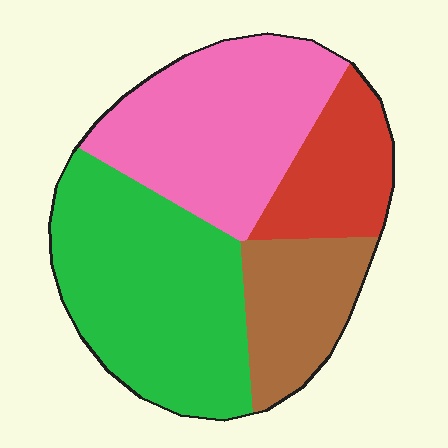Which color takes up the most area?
Green, at roughly 35%.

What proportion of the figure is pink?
Pink takes up about one third (1/3) of the figure.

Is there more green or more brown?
Green.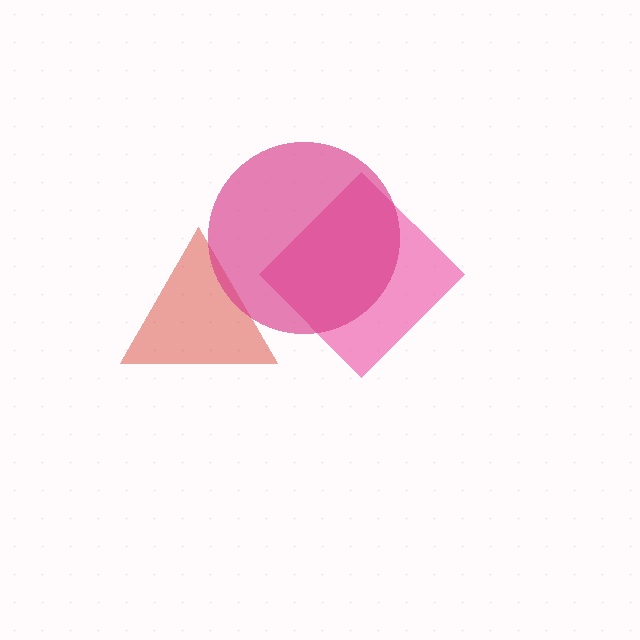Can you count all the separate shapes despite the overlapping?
Yes, there are 3 separate shapes.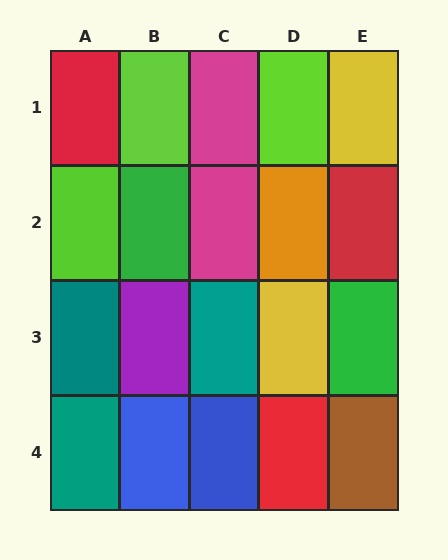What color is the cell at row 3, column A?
Teal.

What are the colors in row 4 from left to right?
Teal, blue, blue, red, brown.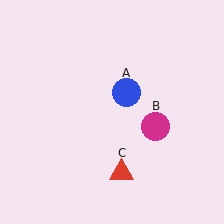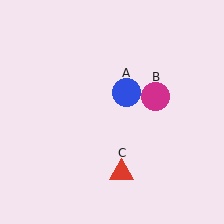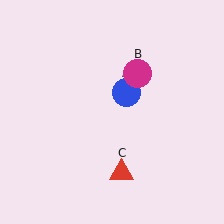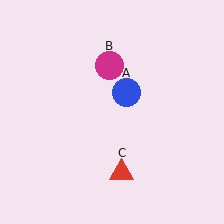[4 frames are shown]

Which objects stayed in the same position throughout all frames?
Blue circle (object A) and red triangle (object C) remained stationary.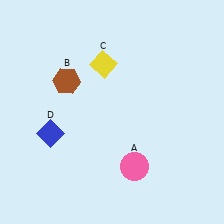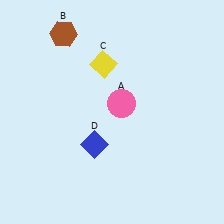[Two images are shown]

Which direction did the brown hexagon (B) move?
The brown hexagon (B) moved up.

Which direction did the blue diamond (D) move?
The blue diamond (D) moved right.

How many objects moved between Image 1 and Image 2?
3 objects moved between the two images.